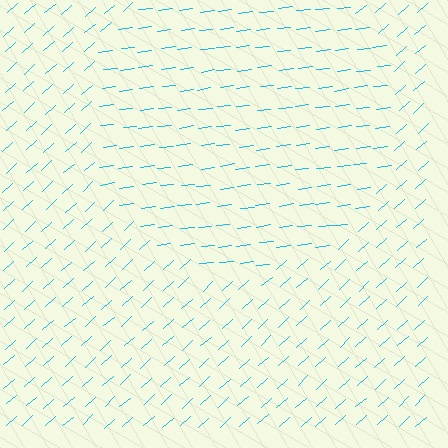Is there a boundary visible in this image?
Yes, there is a texture boundary formed by a change in line orientation.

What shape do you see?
I see a circle.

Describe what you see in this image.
The image is filled with small cyan line segments. A circle region in the image has lines oriented differently from the surrounding lines, creating a visible texture boundary.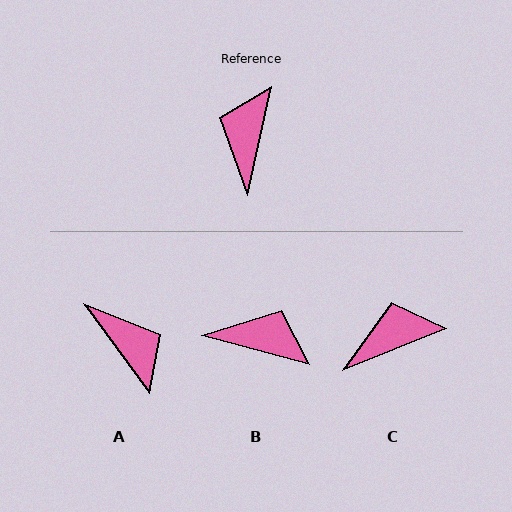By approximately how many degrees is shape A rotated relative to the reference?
Approximately 131 degrees clockwise.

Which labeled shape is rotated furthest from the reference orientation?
A, about 131 degrees away.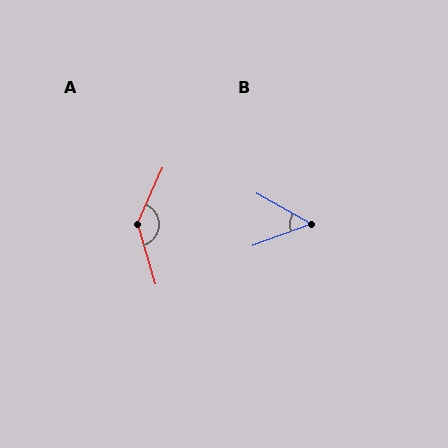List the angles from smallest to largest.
B (49°), A (139°).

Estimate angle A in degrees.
Approximately 139 degrees.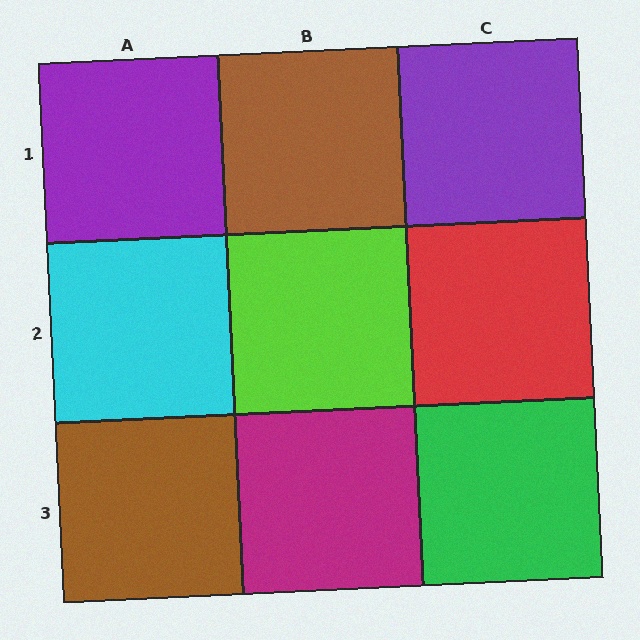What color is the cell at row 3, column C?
Green.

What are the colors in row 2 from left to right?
Cyan, lime, red.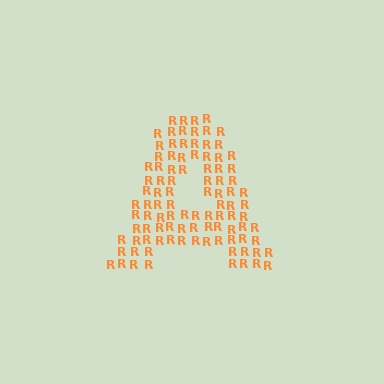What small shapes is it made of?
It is made of small letter R's.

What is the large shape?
The large shape is the letter A.